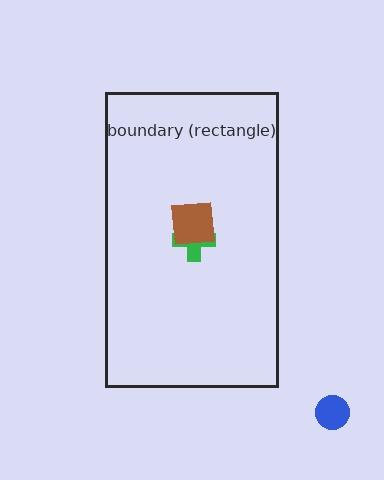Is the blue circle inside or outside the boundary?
Outside.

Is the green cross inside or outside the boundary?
Inside.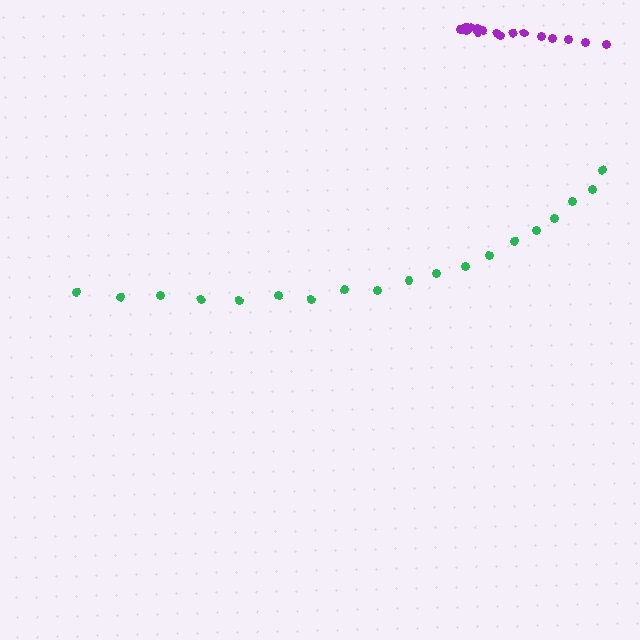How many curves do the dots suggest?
There are 2 distinct paths.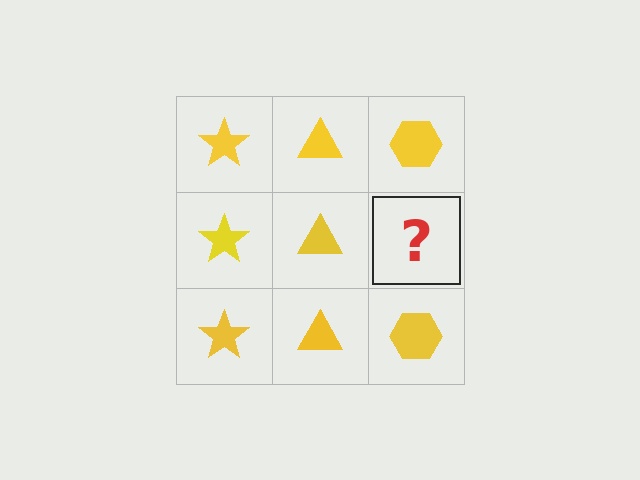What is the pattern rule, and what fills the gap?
The rule is that each column has a consistent shape. The gap should be filled with a yellow hexagon.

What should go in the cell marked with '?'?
The missing cell should contain a yellow hexagon.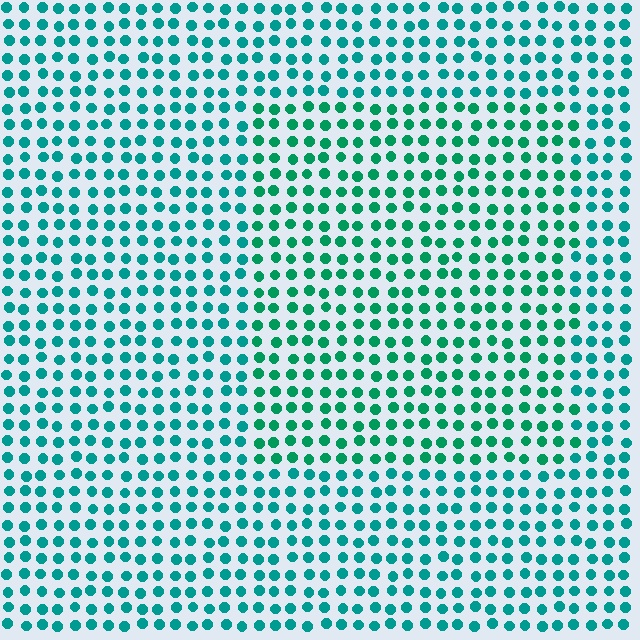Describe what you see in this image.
The image is filled with small teal elements in a uniform arrangement. A rectangle-shaped region is visible where the elements are tinted to a slightly different hue, forming a subtle color boundary.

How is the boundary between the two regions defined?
The boundary is defined purely by a slight shift in hue (about 21 degrees). Spacing, size, and orientation are identical on both sides.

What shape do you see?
I see a rectangle.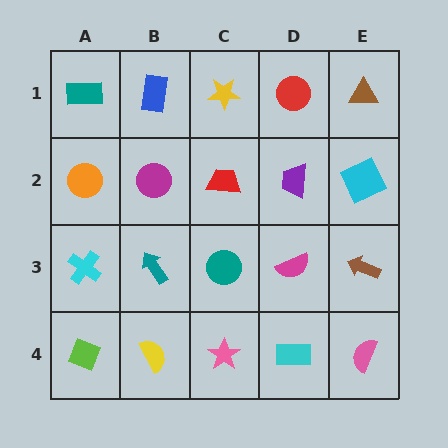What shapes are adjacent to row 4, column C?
A teal circle (row 3, column C), a yellow semicircle (row 4, column B), a cyan rectangle (row 4, column D).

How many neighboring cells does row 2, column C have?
4.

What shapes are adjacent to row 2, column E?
A brown triangle (row 1, column E), a brown arrow (row 3, column E), a purple trapezoid (row 2, column D).